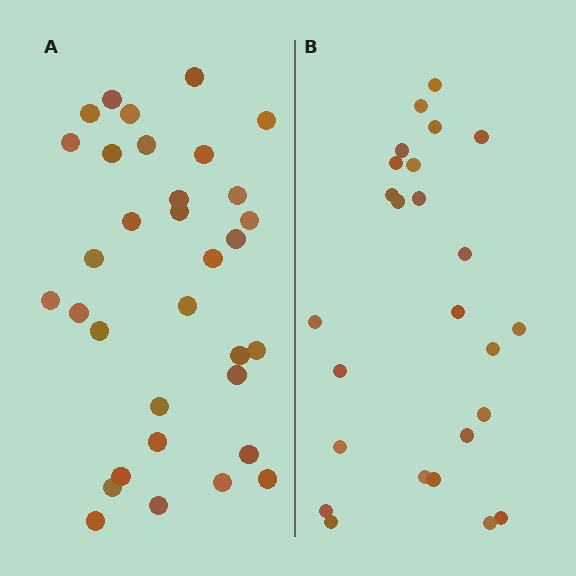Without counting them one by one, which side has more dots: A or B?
Region A (the left region) has more dots.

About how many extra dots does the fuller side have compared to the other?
Region A has roughly 8 or so more dots than region B.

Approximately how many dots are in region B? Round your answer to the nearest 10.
About 20 dots. (The exact count is 25, which rounds to 20.)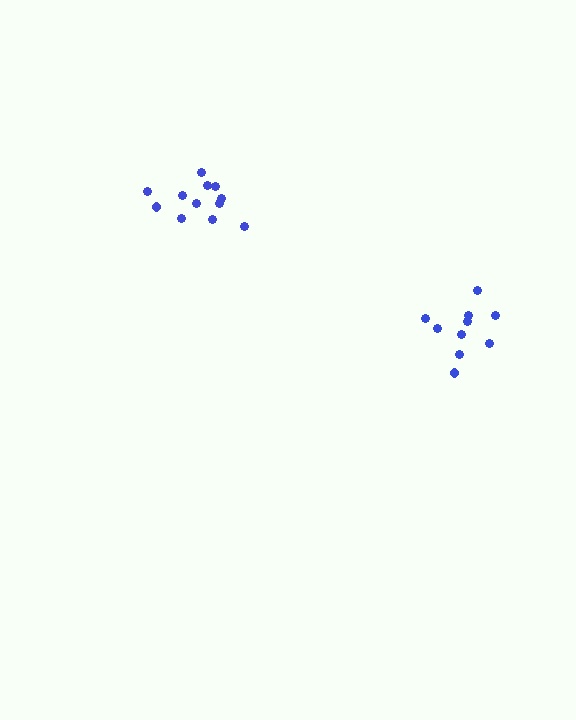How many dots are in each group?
Group 1: 10 dots, Group 2: 12 dots (22 total).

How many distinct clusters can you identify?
There are 2 distinct clusters.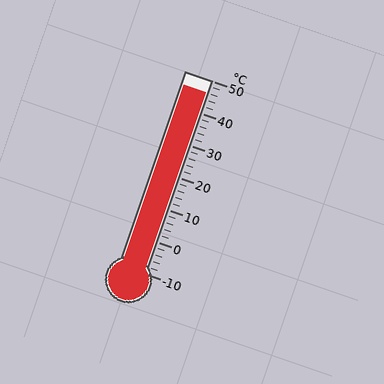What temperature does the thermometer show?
The thermometer shows approximately 46°C.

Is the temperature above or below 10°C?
The temperature is above 10°C.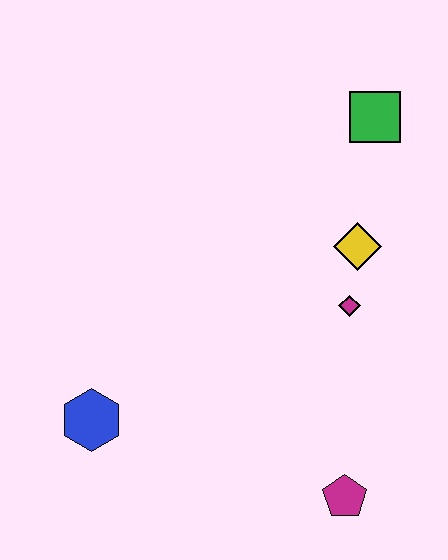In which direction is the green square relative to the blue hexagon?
The green square is above the blue hexagon.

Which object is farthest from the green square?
The blue hexagon is farthest from the green square.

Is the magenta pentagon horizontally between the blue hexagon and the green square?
Yes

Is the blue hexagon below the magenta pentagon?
No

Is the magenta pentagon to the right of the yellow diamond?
No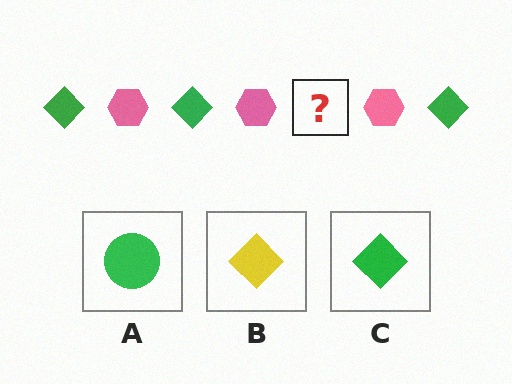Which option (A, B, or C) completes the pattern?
C.